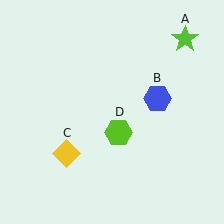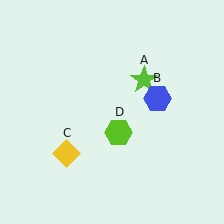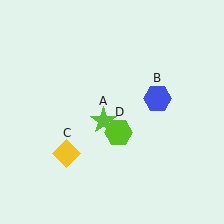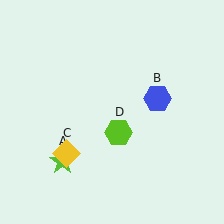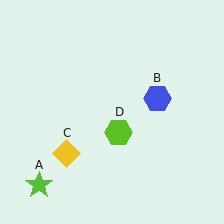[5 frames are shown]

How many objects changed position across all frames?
1 object changed position: lime star (object A).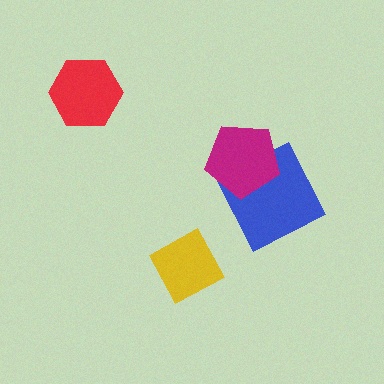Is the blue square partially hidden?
Yes, it is partially covered by another shape.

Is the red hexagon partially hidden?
No, no other shape covers it.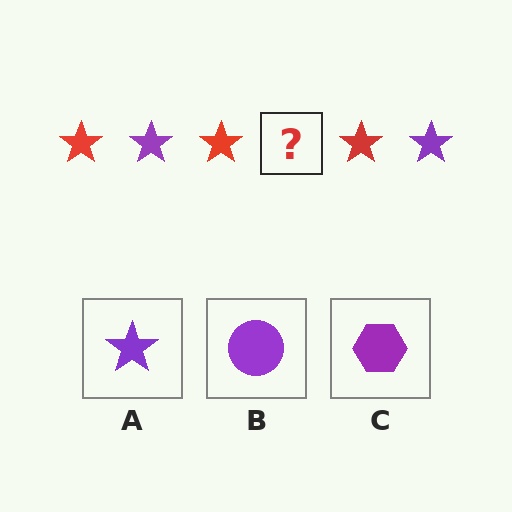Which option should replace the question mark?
Option A.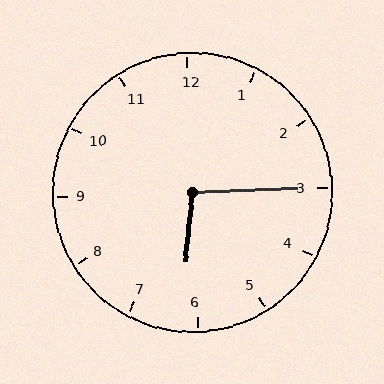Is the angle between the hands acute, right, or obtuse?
It is obtuse.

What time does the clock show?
6:15.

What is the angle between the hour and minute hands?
Approximately 98 degrees.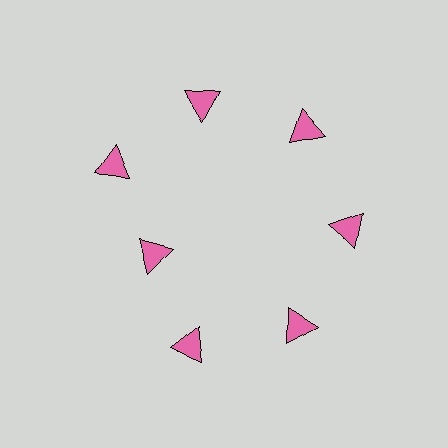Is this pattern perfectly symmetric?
No. The 7 pink triangles are arranged in a ring, but one element near the 8 o'clock position is pulled inward toward the center, breaking the 7-fold rotational symmetry.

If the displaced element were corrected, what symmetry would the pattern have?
It would have 7-fold rotational symmetry — the pattern would map onto itself every 51 degrees.